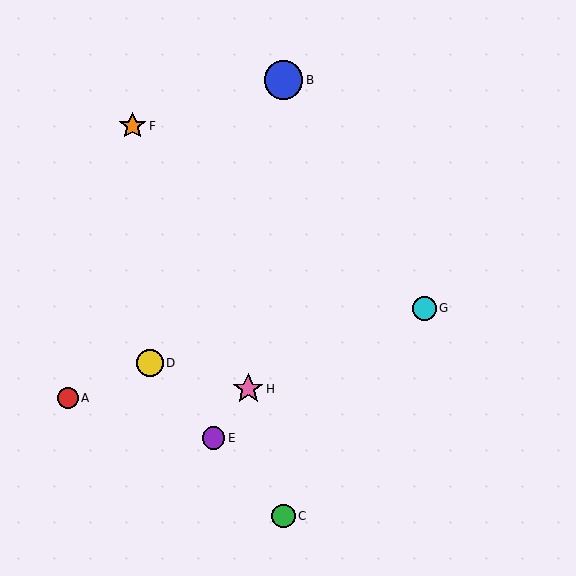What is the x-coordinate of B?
Object B is at x≈284.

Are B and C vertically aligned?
Yes, both are at x≈284.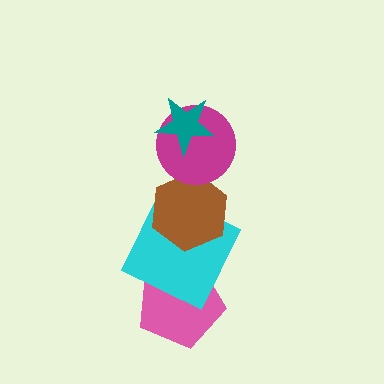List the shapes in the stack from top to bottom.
From top to bottom: the teal star, the magenta circle, the brown hexagon, the cyan square, the pink pentagon.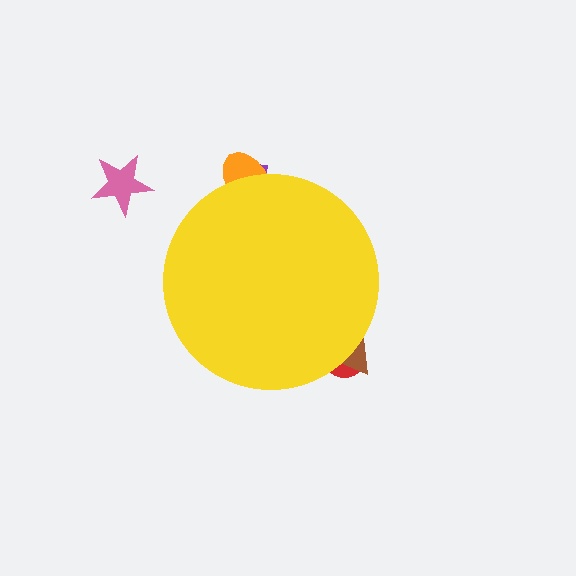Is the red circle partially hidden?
Yes, the red circle is partially hidden behind the yellow circle.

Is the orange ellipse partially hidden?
Yes, the orange ellipse is partially hidden behind the yellow circle.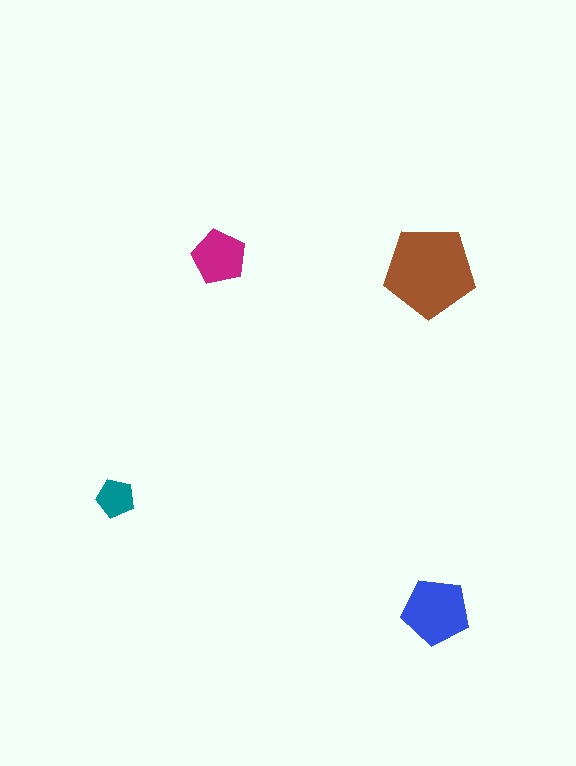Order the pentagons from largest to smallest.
the brown one, the blue one, the magenta one, the teal one.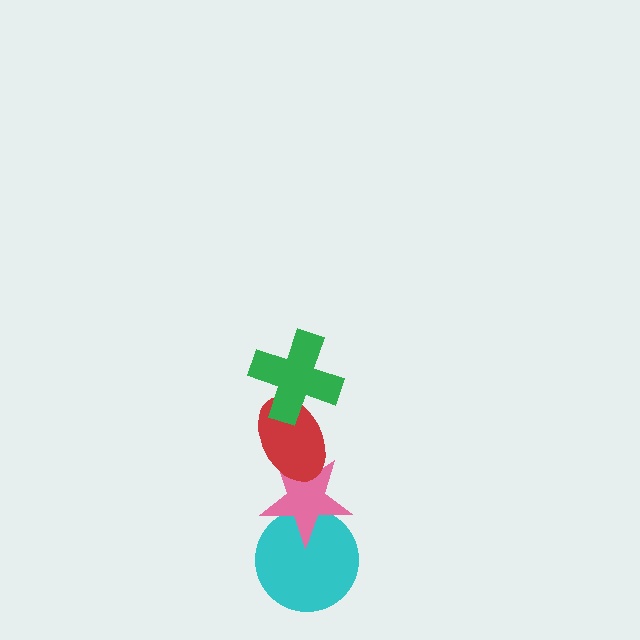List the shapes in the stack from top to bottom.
From top to bottom: the green cross, the red ellipse, the pink star, the cyan circle.